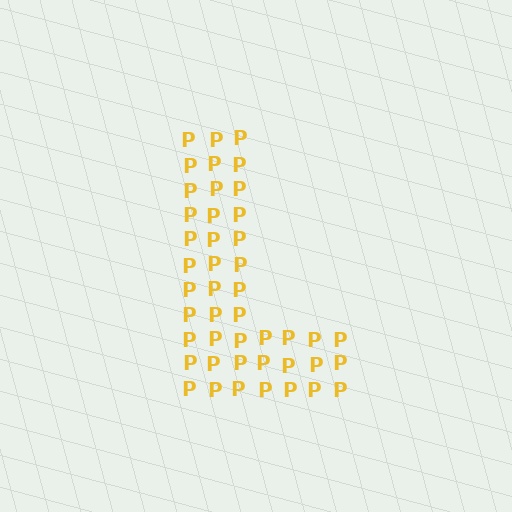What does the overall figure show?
The overall figure shows the letter L.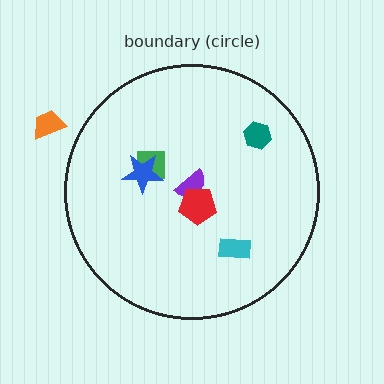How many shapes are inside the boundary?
6 inside, 1 outside.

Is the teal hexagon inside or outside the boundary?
Inside.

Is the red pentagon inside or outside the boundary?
Inside.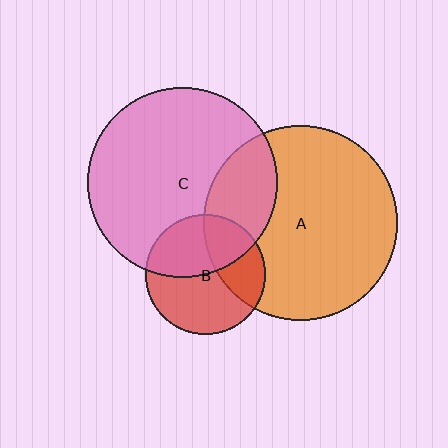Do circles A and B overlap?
Yes.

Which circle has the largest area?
Circle A (orange).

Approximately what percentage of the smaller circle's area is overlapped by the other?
Approximately 35%.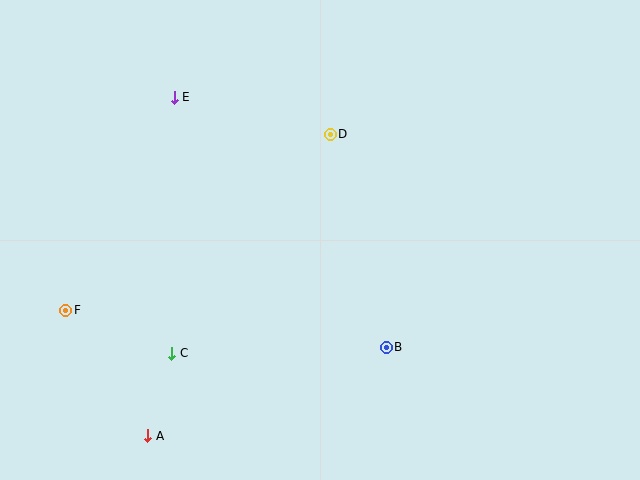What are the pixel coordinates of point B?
Point B is at (386, 347).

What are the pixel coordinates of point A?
Point A is at (148, 436).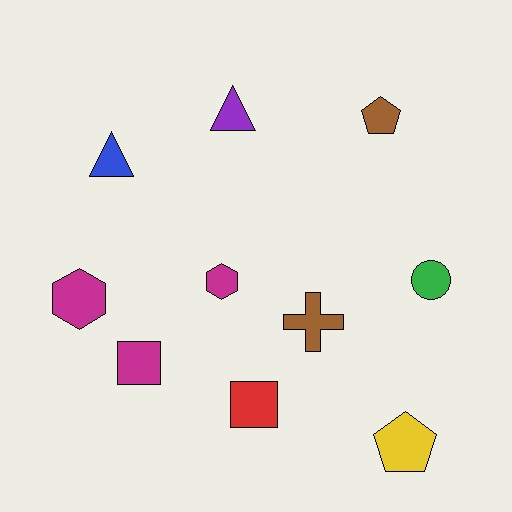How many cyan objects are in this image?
There are no cyan objects.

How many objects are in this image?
There are 10 objects.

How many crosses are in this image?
There is 1 cross.